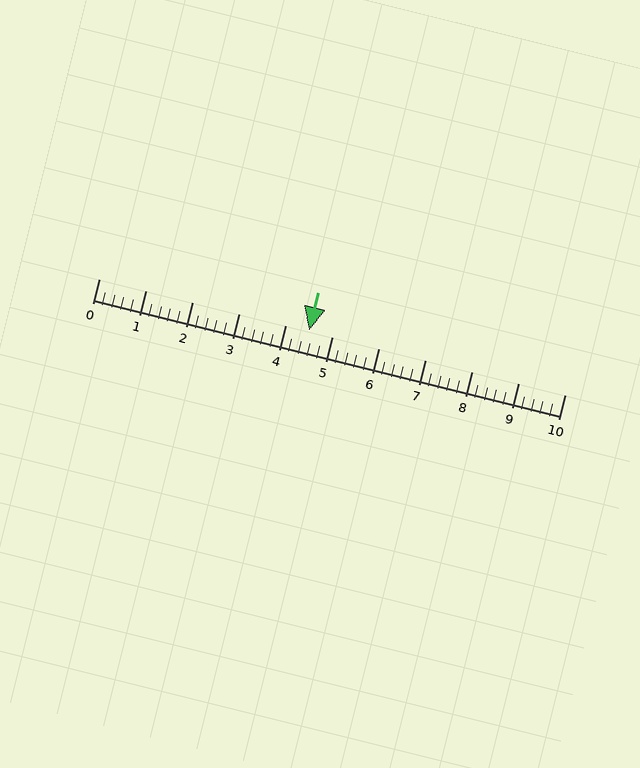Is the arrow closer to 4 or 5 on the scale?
The arrow is closer to 5.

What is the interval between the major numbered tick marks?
The major tick marks are spaced 1 units apart.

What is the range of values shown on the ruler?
The ruler shows values from 0 to 10.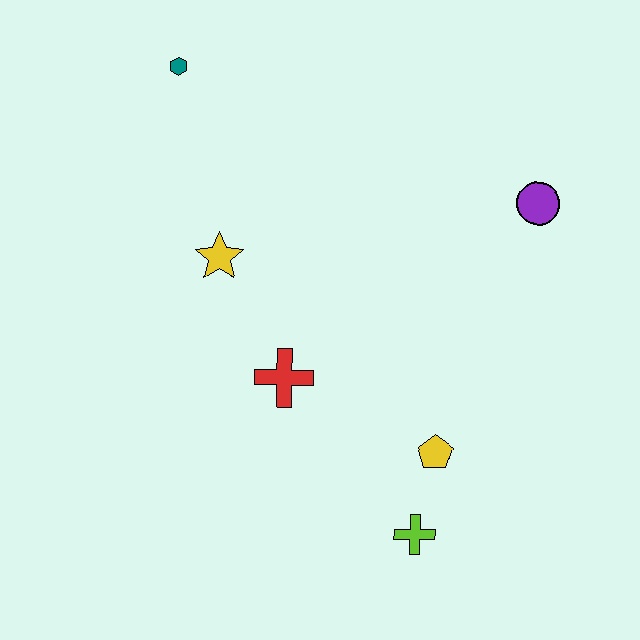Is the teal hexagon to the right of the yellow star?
No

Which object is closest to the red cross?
The yellow star is closest to the red cross.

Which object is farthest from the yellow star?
The lime cross is farthest from the yellow star.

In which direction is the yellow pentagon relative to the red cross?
The yellow pentagon is to the right of the red cross.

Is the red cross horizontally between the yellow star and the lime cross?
Yes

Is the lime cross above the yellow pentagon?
No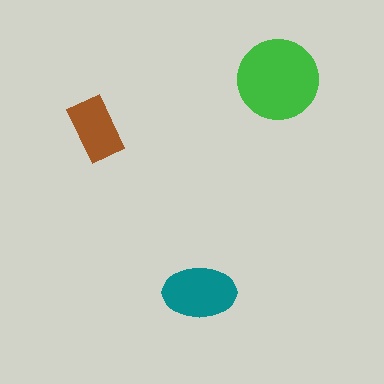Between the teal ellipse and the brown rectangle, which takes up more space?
The teal ellipse.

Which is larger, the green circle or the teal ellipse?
The green circle.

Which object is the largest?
The green circle.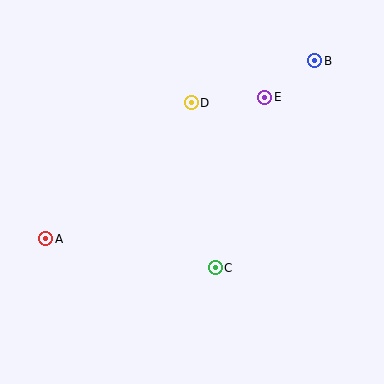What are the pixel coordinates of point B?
Point B is at (315, 61).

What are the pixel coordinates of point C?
Point C is at (215, 268).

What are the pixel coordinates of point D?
Point D is at (191, 103).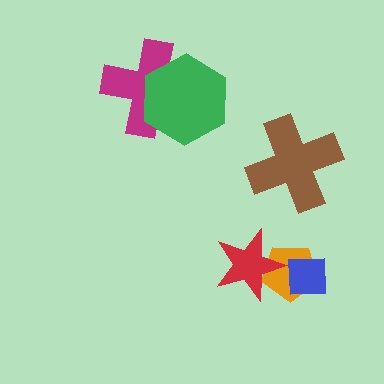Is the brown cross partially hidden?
No, no other shape covers it.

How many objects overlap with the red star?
1 object overlaps with the red star.